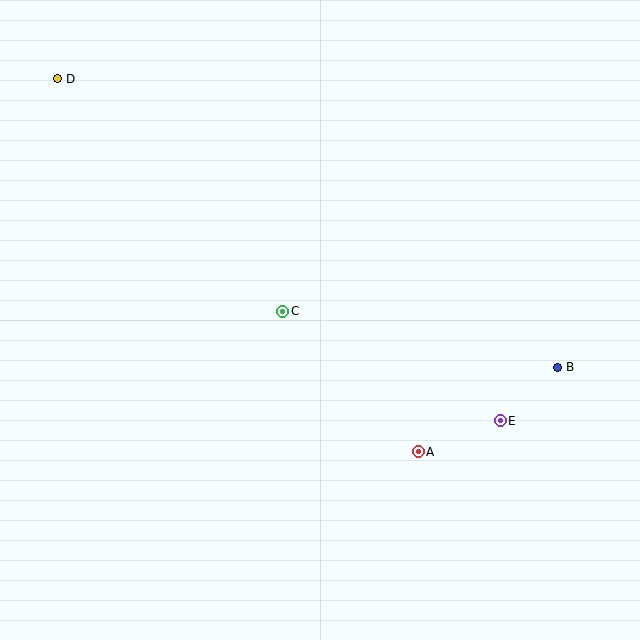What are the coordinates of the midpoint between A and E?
The midpoint between A and E is at (459, 436).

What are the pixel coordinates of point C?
Point C is at (283, 311).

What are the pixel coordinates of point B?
Point B is at (558, 367).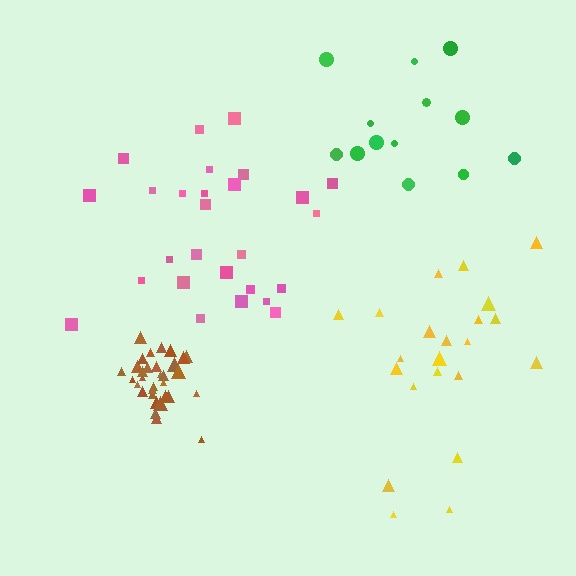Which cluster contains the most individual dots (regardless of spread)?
Brown (32).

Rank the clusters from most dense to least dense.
brown, yellow, pink, green.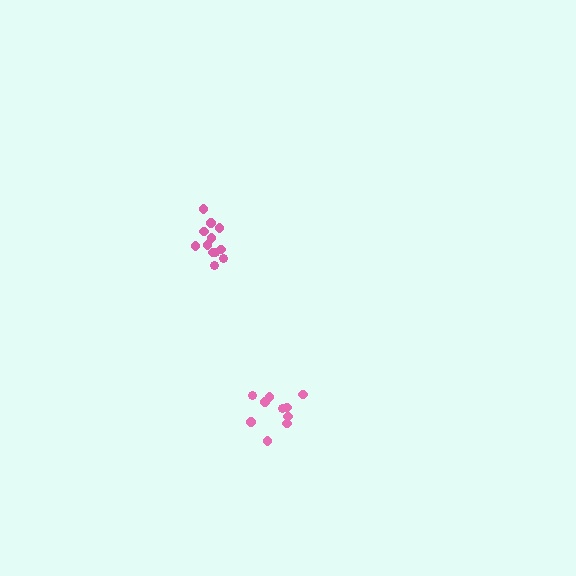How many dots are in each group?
Group 1: 12 dots, Group 2: 10 dots (22 total).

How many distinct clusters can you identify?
There are 2 distinct clusters.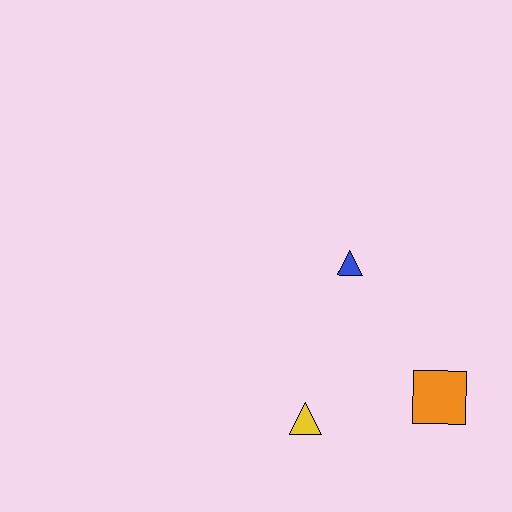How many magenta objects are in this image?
There are no magenta objects.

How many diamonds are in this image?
There are no diamonds.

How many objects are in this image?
There are 3 objects.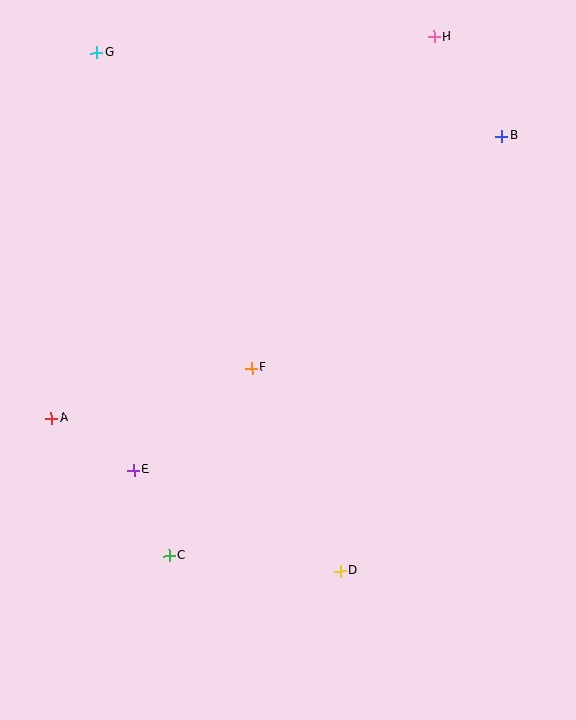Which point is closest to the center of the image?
Point F at (252, 368) is closest to the center.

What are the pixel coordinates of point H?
Point H is at (434, 37).